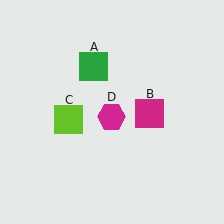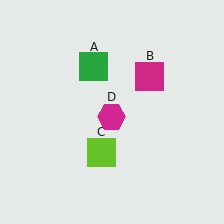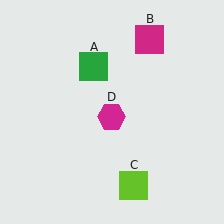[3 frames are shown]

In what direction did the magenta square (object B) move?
The magenta square (object B) moved up.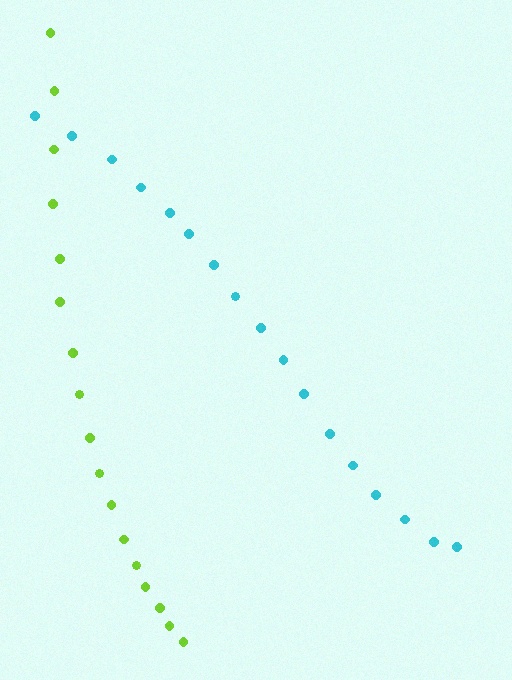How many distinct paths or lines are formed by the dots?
There are 2 distinct paths.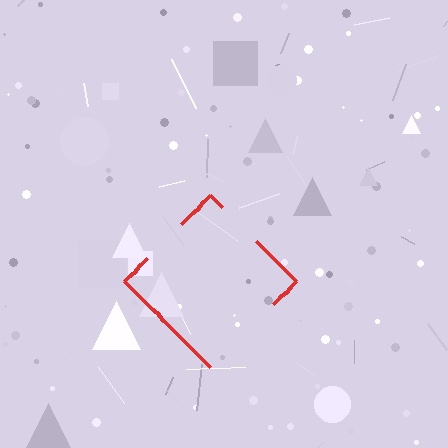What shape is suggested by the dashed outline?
The dashed outline suggests a diamond.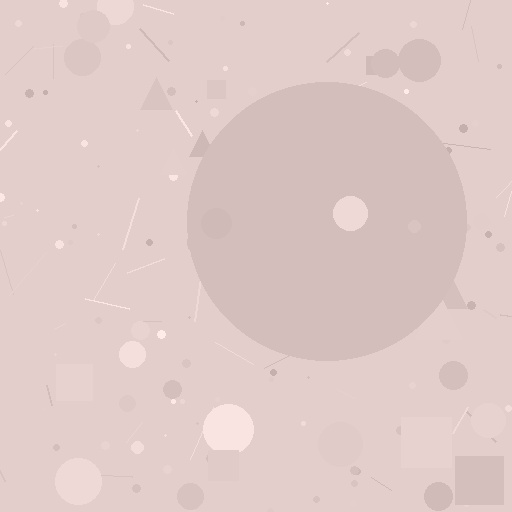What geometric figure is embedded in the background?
A circle is embedded in the background.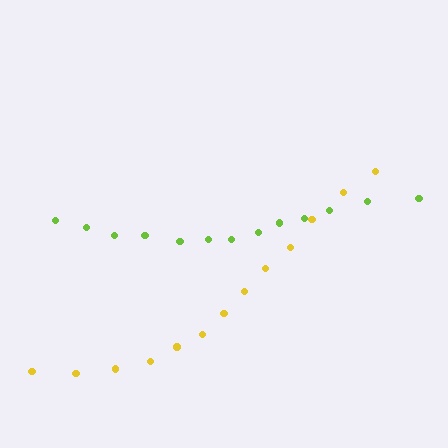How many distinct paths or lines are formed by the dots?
There are 2 distinct paths.